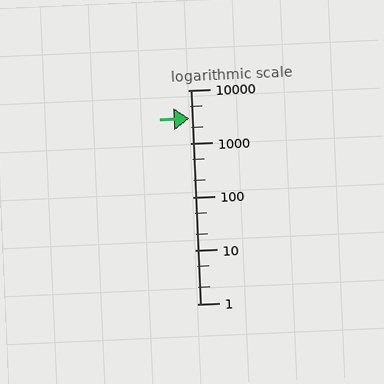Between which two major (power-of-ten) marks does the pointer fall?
The pointer is between 1000 and 10000.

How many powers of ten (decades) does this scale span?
The scale spans 4 decades, from 1 to 10000.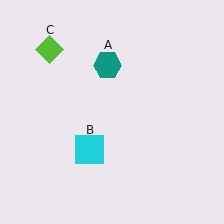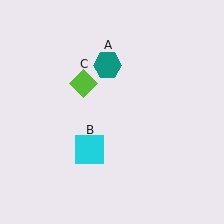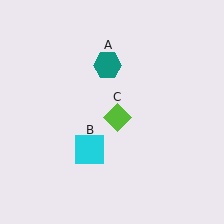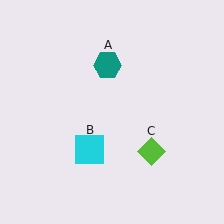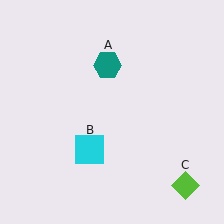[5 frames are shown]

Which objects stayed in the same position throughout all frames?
Teal hexagon (object A) and cyan square (object B) remained stationary.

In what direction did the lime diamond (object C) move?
The lime diamond (object C) moved down and to the right.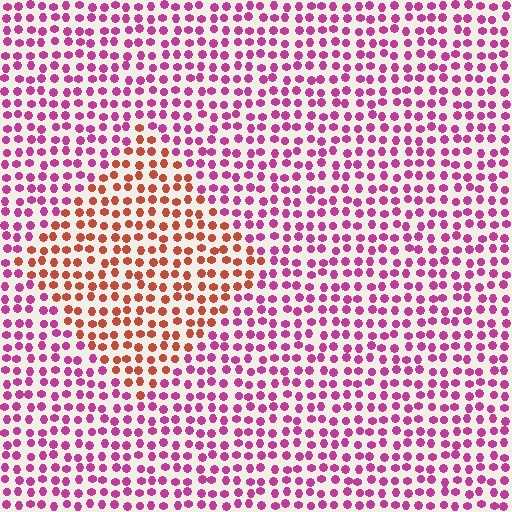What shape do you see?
I see a diamond.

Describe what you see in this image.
The image is filled with small magenta elements in a uniform arrangement. A diamond-shaped region is visible where the elements are tinted to a slightly different hue, forming a subtle color boundary.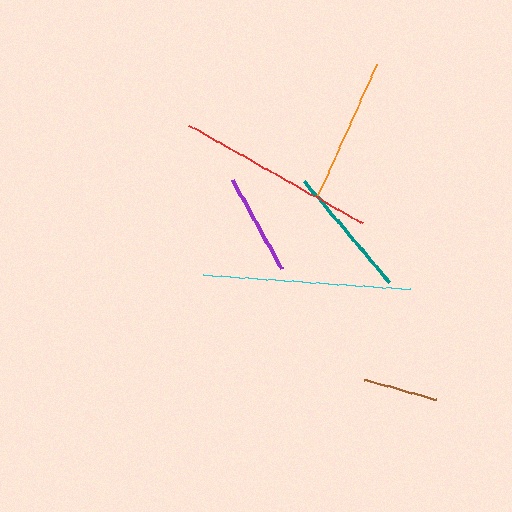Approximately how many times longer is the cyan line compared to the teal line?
The cyan line is approximately 1.6 times the length of the teal line.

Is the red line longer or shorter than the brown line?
The red line is longer than the brown line.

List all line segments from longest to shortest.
From longest to shortest: cyan, red, orange, teal, purple, brown.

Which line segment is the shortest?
The brown line is the shortest at approximately 74 pixels.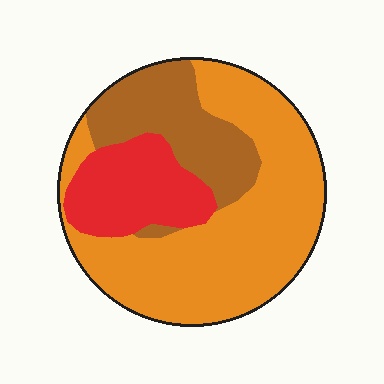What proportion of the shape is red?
Red covers 19% of the shape.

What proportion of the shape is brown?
Brown takes up less than a quarter of the shape.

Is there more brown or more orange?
Orange.